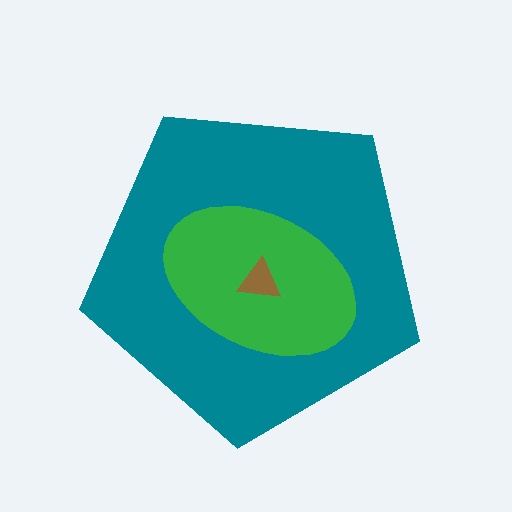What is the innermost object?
The brown triangle.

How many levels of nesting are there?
3.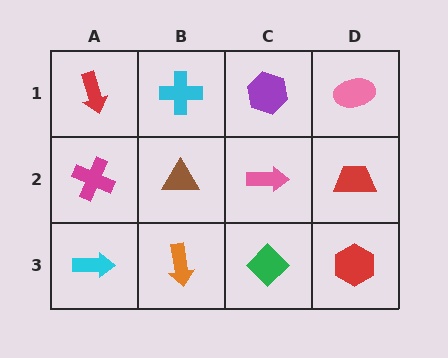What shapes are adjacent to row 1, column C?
A pink arrow (row 2, column C), a cyan cross (row 1, column B), a pink ellipse (row 1, column D).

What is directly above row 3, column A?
A magenta cross.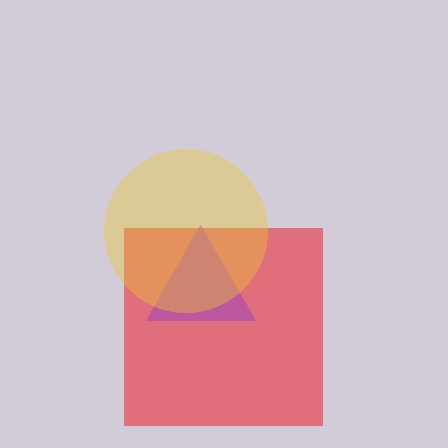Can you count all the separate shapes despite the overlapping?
Yes, there are 3 separate shapes.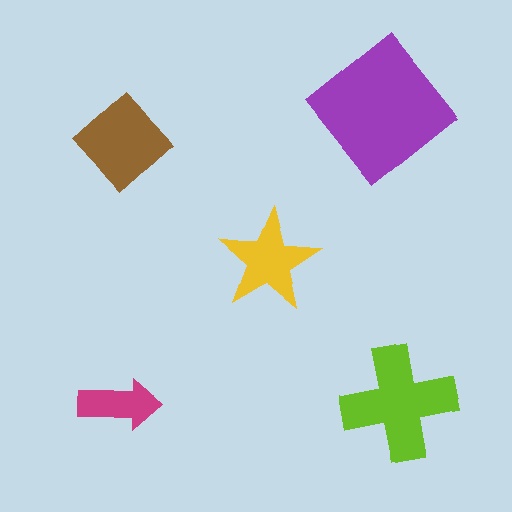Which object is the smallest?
The magenta arrow.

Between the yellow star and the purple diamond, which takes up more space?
The purple diamond.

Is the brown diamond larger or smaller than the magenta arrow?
Larger.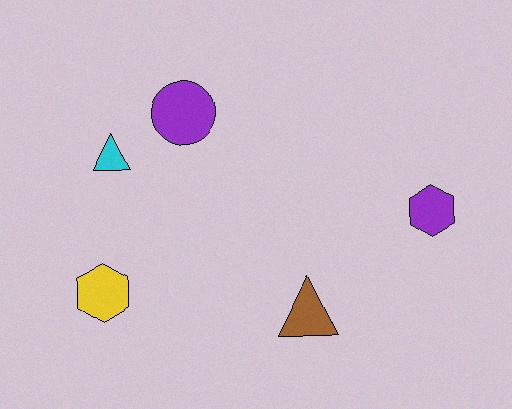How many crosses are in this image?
There are no crosses.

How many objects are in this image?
There are 5 objects.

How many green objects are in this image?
There are no green objects.